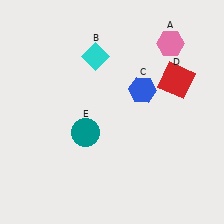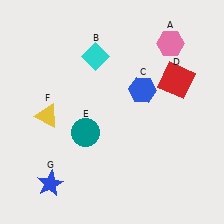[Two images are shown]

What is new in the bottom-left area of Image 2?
A blue star (G) was added in the bottom-left area of Image 2.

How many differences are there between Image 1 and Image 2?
There are 2 differences between the two images.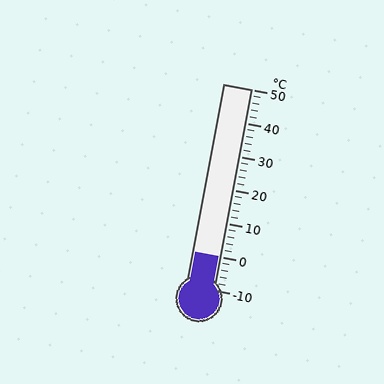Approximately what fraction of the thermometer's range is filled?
The thermometer is filled to approximately 15% of its range.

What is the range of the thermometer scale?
The thermometer scale ranges from -10°C to 50°C.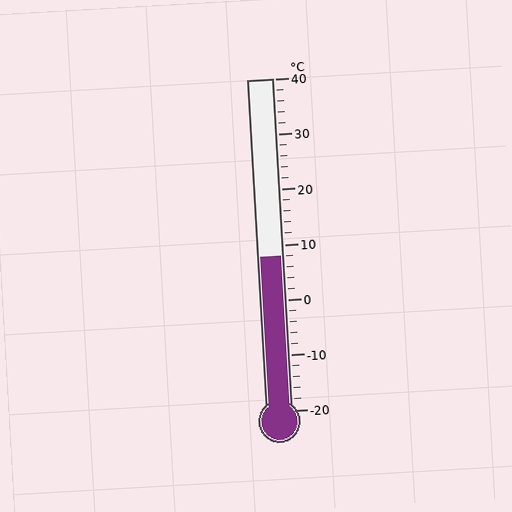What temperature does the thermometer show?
The thermometer shows approximately 8°C.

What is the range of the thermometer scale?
The thermometer scale ranges from -20°C to 40°C.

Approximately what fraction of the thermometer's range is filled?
The thermometer is filled to approximately 45% of its range.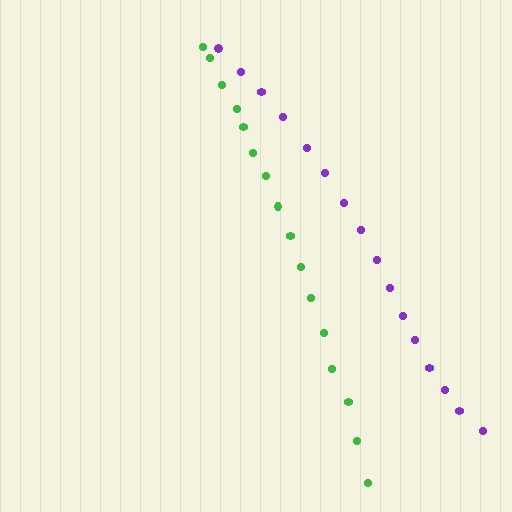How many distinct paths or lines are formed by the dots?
There are 2 distinct paths.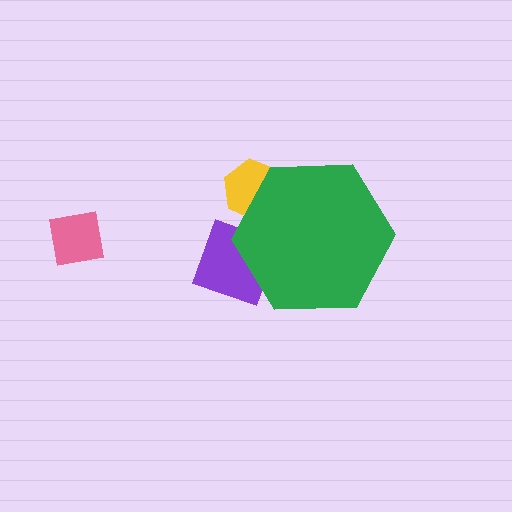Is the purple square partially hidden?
Yes, the purple square is partially hidden behind the green hexagon.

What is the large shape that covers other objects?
A green hexagon.